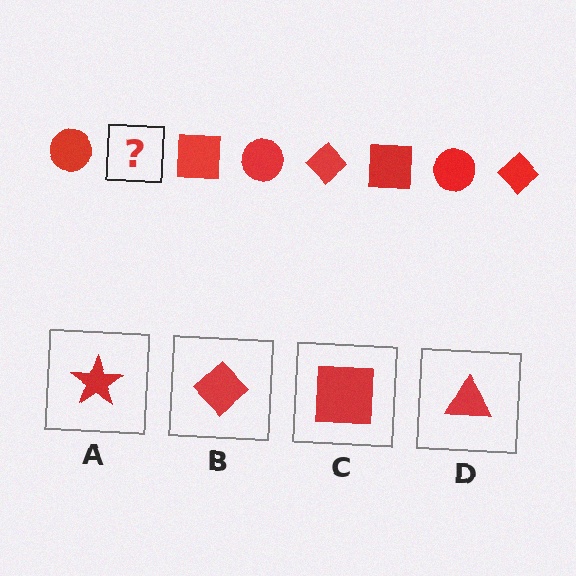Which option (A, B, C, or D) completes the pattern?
B.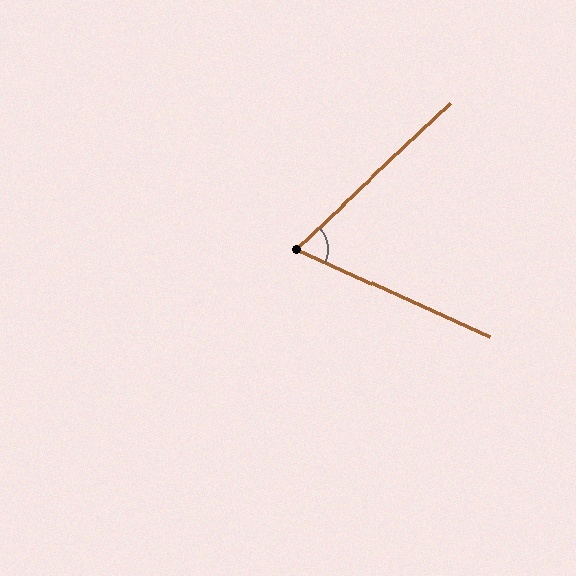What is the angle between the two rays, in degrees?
Approximately 68 degrees.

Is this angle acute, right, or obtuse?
It is acute.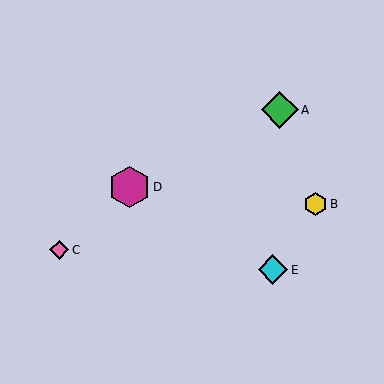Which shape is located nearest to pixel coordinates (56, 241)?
The pink diamond (labeled C) at (59, 250) is nearest to that location.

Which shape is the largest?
The magenta hexagon (labeled D) is the largest.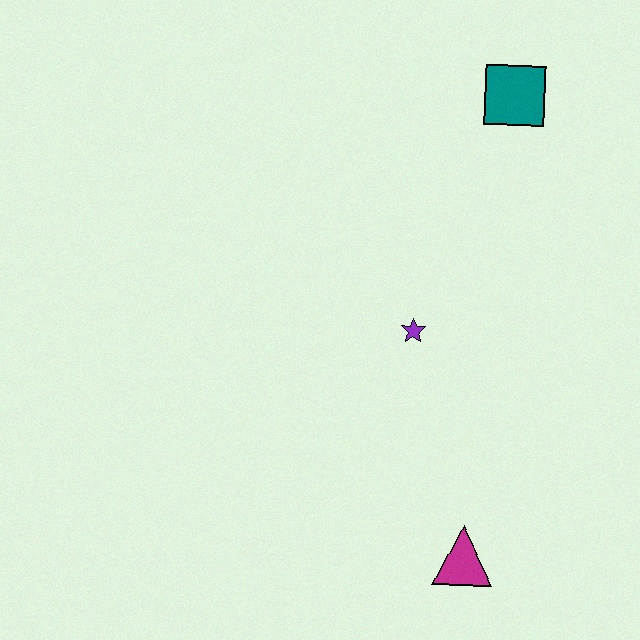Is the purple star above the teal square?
No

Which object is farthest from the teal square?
The magenta triangle is farthest from the teal square.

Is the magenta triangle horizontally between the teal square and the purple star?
Yes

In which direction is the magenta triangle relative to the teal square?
The magenta triangle is below the teal square.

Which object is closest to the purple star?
The magenta triangle is closest to the purple star.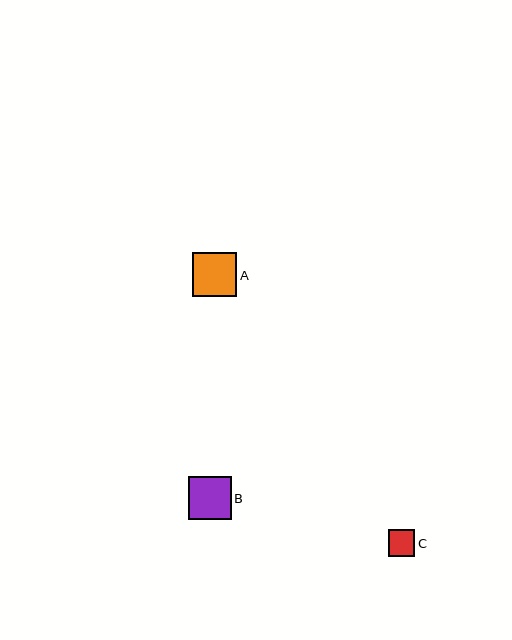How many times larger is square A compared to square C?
Square A is approximately 1.7 times the size of square C.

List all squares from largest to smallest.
From largest to smallest: A, B, C.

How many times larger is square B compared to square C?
Square B is approximately 1.6 times the size of square C.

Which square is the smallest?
Square C is the smallest with a size of approximately 26 pixels.